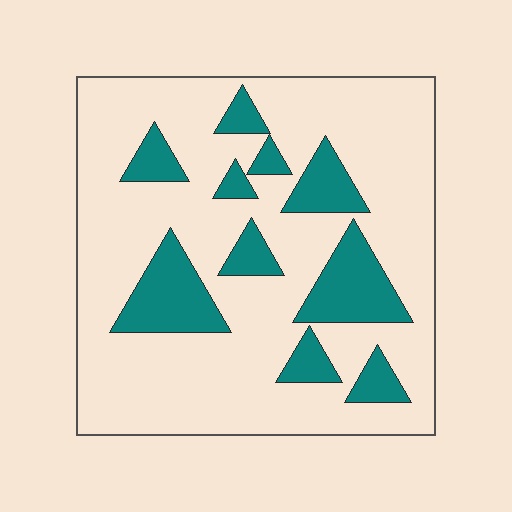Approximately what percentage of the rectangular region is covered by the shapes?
Approximately 20%.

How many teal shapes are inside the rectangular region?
10.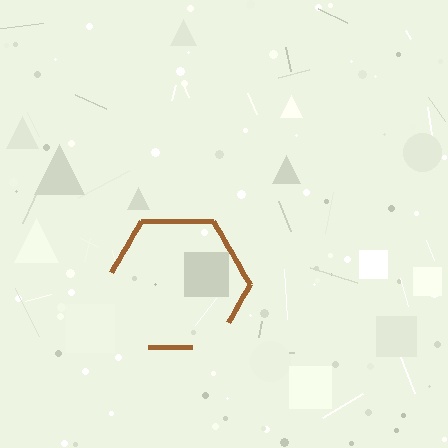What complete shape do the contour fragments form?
The contour fragments form a hexagon.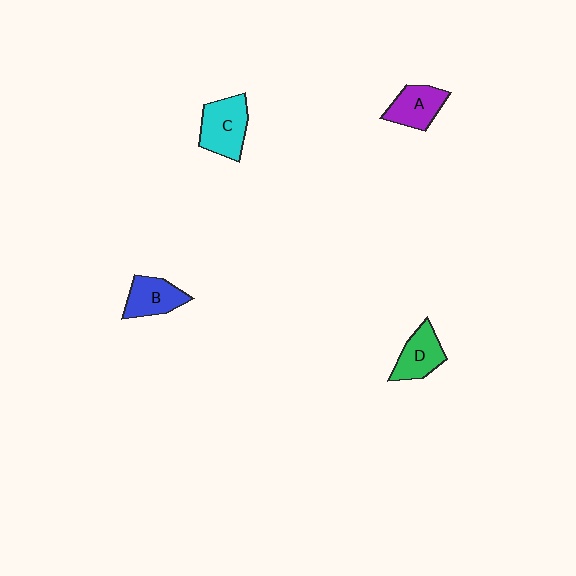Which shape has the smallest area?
Shape B (blue).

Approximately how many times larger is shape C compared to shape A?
Approximately 1.3 times.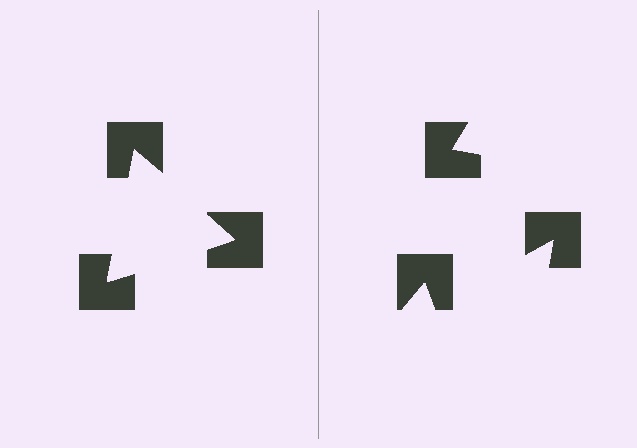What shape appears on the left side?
An illusory triangle.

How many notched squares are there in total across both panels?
6 — 3 on each side.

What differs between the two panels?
The notched squares are positioned identically on both sides; only the wedge orientations differ. On the left they align to a triangle; on the right they are misaligned.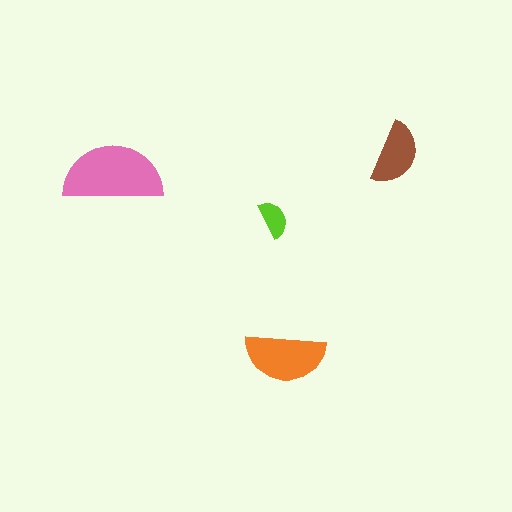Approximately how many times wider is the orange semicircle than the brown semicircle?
About 1.5 times wider.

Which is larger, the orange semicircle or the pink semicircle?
The pink one.